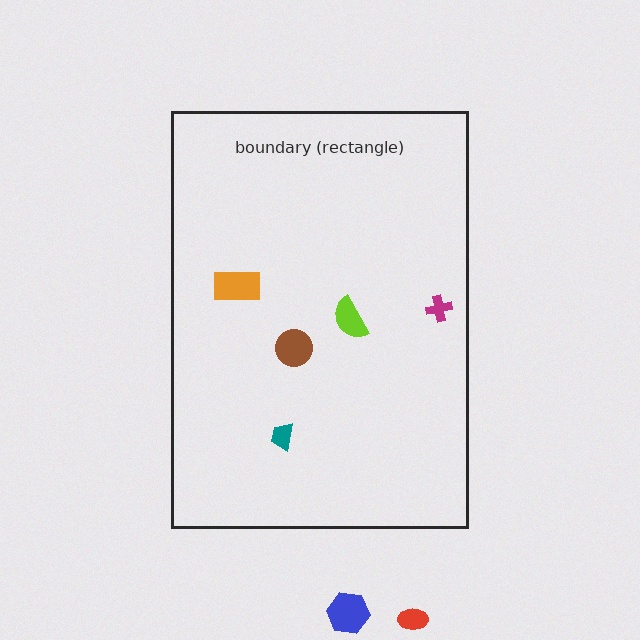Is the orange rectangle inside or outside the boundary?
Inside.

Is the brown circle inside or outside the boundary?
Inside.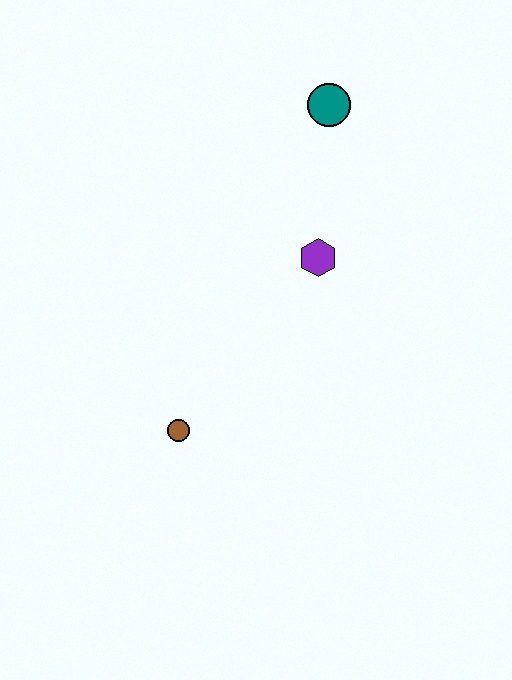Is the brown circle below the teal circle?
Yes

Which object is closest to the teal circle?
The purple hexagon is closest to the teal circle.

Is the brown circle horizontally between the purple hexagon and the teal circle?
No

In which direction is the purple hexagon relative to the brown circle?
The purple hexagon is above the brown circle.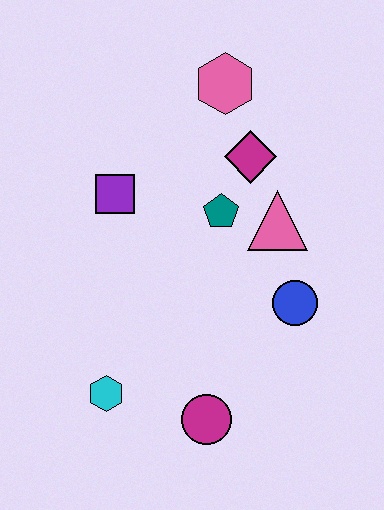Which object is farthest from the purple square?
The magenta circle is farthest from the purple square.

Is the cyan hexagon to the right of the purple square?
No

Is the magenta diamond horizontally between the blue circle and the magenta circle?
Yes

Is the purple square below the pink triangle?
No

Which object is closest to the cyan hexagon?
The magenta circle is closest to the cyan hexagon.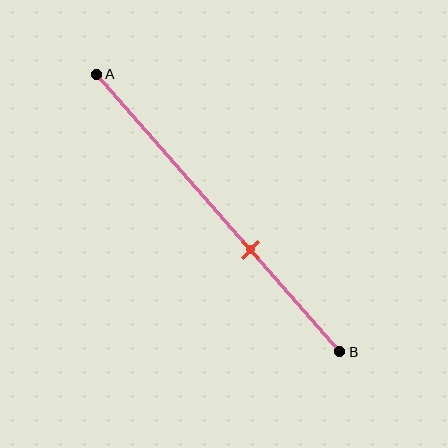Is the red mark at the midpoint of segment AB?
No, the mark is at about 65% from A, not at the 50% midpoint.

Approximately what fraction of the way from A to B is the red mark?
The red mark is approximately 65% of the way from A to B.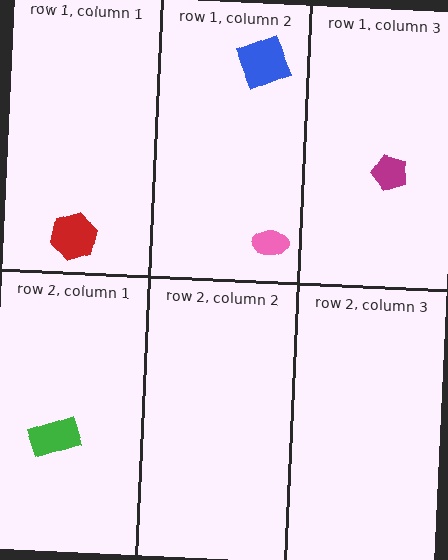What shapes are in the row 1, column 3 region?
The magenta pentagon.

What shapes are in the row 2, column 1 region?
The green rectangle.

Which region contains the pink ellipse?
The row 1, column 2 region.